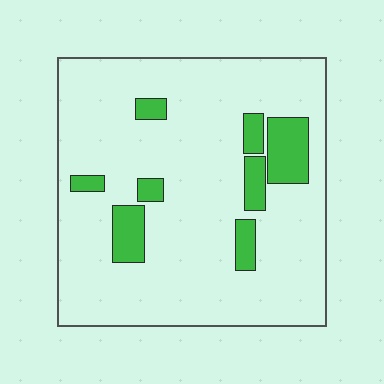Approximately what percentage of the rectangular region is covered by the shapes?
Approximately 15%.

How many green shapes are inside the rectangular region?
8.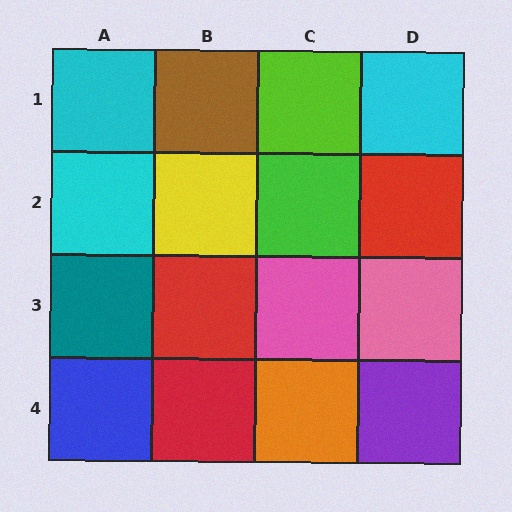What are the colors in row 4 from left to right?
Blue, red, orange, purple.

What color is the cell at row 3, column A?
Teal.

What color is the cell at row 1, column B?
Brown.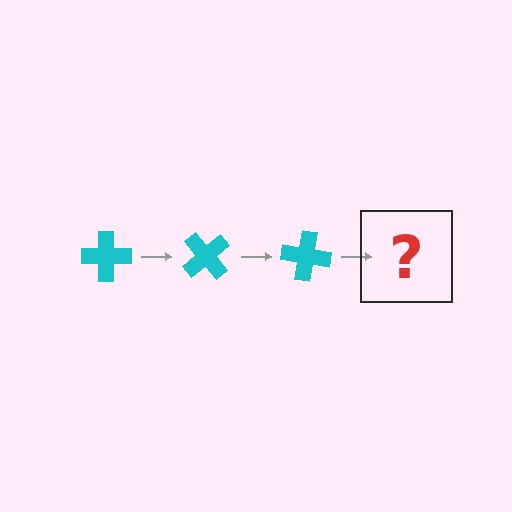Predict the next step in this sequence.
The next step is a cyan cross rotated 150 degrees.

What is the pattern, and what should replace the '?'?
The pattern is that the cross rotates 50 degrees each step. The '?' should be a cyan cross rotated 150 degrees.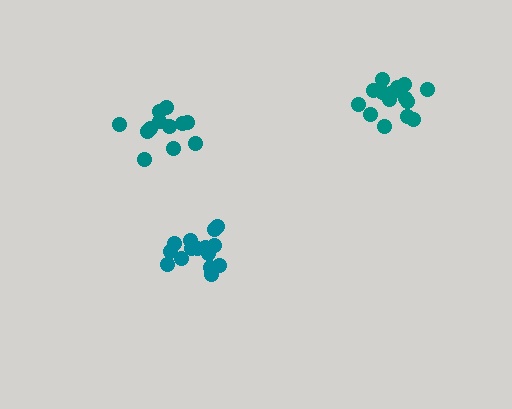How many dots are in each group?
Group 1: 15 dots, Group 2: 15 dots, Group 3: 12 dots (42 total).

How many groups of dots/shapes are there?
There are 3 groups.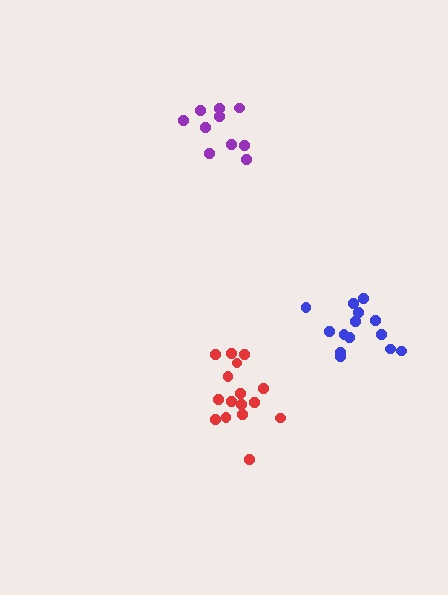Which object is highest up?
The purple cluster is topmost.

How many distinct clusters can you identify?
There are 3 distinct clusters.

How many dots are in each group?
Group 1: 16 dots, Group 2: 10 dots, Group 3: 14 dots (40 total).